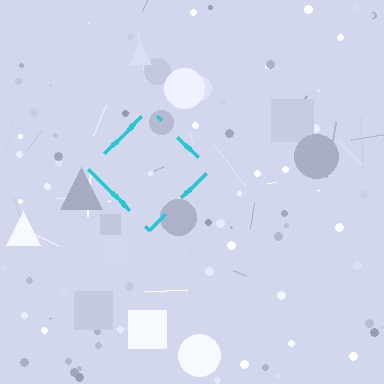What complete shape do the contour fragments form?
The contour fragments form a diamond.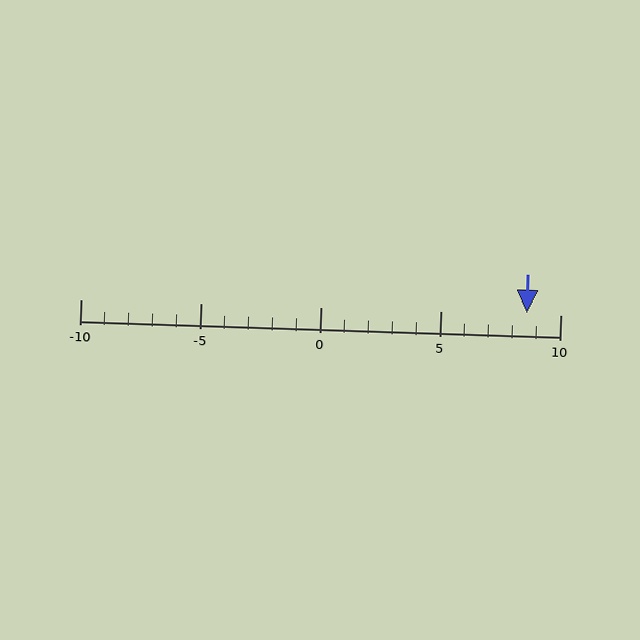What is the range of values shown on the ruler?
The ruler shows values from -10 to 10.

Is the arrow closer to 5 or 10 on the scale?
The arrow is closer to 10.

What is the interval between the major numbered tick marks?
The major tick marks are spaced 5 units apart.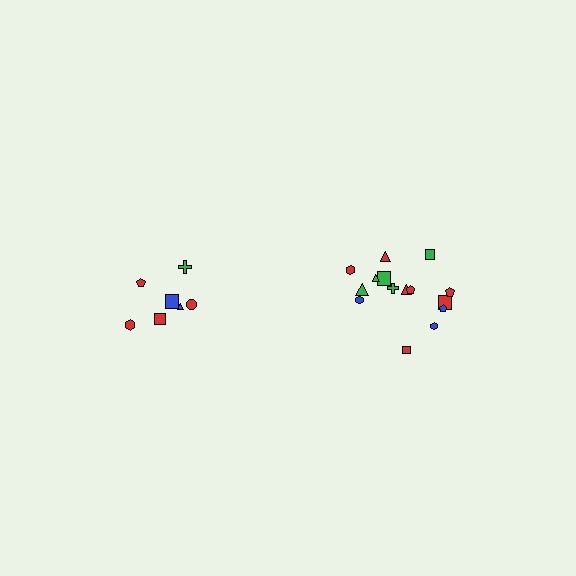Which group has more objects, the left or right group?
The right group.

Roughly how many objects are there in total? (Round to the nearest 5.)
Roughly 20 objects in total.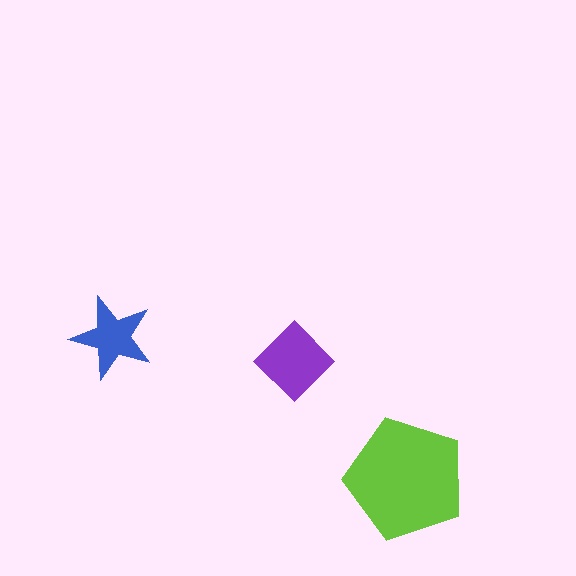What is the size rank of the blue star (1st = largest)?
3rd.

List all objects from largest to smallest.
The lime pentagon, the purple diamond, the blue star.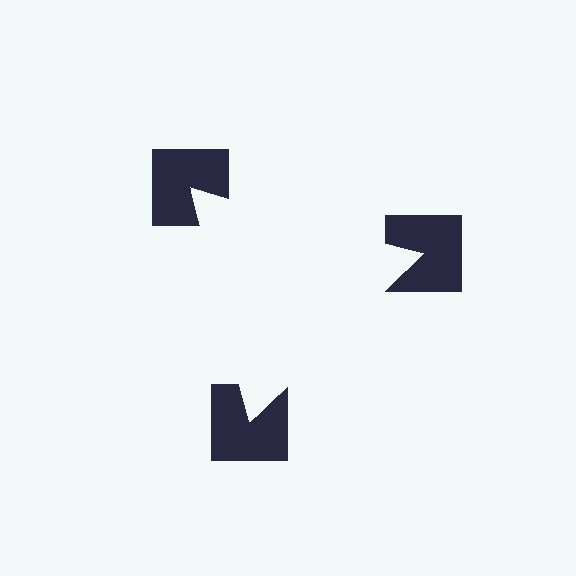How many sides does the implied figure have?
3 sides.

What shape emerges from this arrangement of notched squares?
An illusory triangle — its edges are inferred from the aligned wedge cuts in the notched squares, not physically drawn.